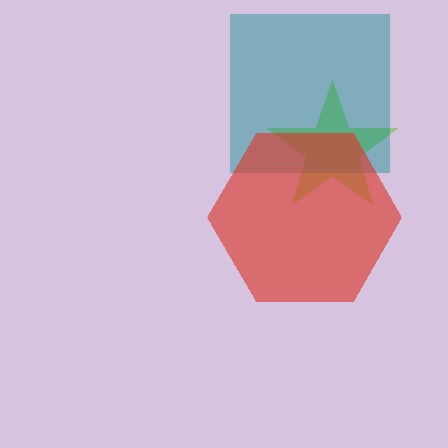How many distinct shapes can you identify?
There are 3 distinct shapes: a lime star, a teal square, a red hexagon.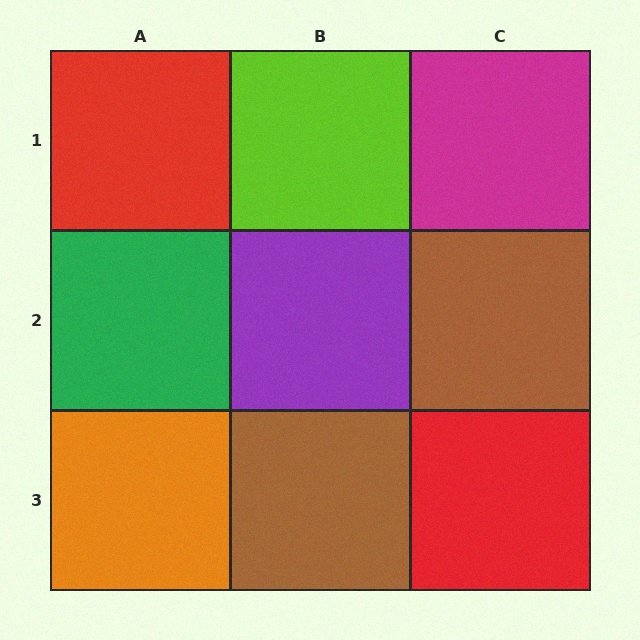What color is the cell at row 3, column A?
Orange.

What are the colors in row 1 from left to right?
Red, lime, magenta.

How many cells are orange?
1 cell is orange.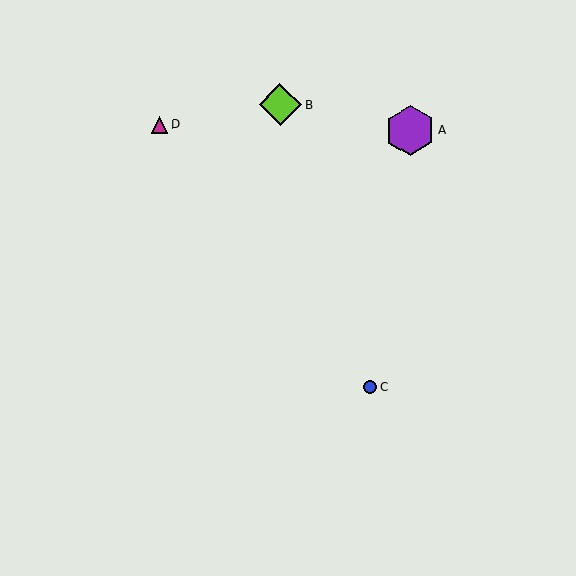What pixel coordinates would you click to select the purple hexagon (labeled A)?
Click at (410, 131) to select the purple hexagon A.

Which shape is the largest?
The purple hexagon (labeled A) is the largest.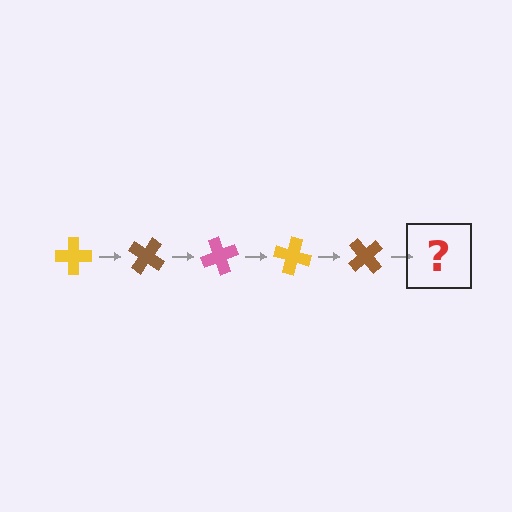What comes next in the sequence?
The next element should be a pink cross, rotated 175 degrees from the start.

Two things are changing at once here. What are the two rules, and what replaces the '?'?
The two rules are that it rotates 35 degrees each step and the color cycles through yellow, brown, and pink. The '?' should be a pink cross, rotated 175 degrees from the start.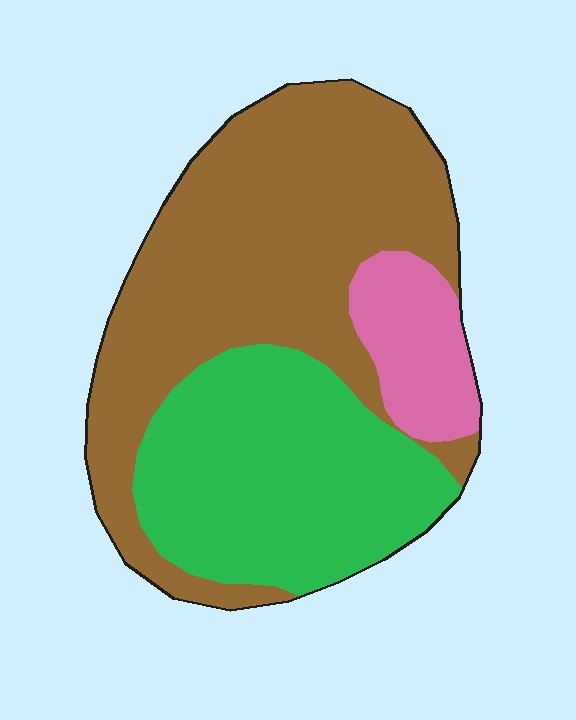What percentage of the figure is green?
Green covers 35% of the figure.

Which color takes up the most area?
Brown, at roughly 55%.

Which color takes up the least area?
Pink, at roughly 10%.